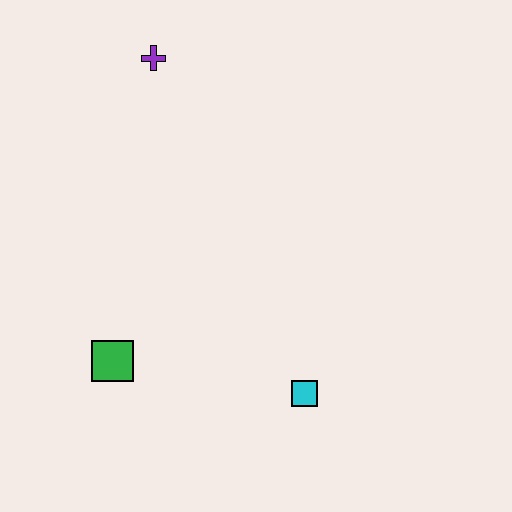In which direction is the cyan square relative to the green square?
The cyan square is to the right of the green square.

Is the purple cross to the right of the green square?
Yes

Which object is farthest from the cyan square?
The purple cross is farthest from the cyan square.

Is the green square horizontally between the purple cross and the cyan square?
No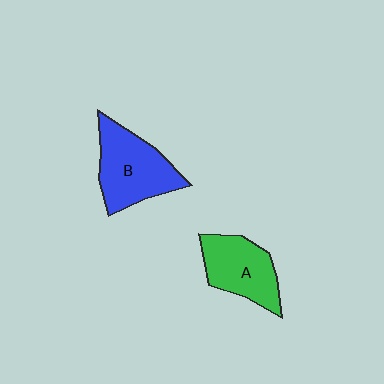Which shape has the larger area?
Shape B (blue).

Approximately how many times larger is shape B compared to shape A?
Approximately 1.2 times.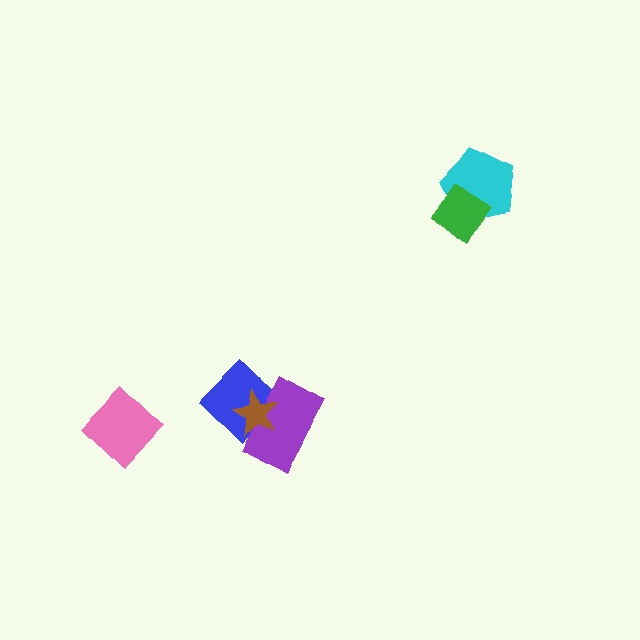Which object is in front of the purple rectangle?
The brown star is in front of the purple rectangle.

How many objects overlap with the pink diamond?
0 objects overlap with the pink diamond.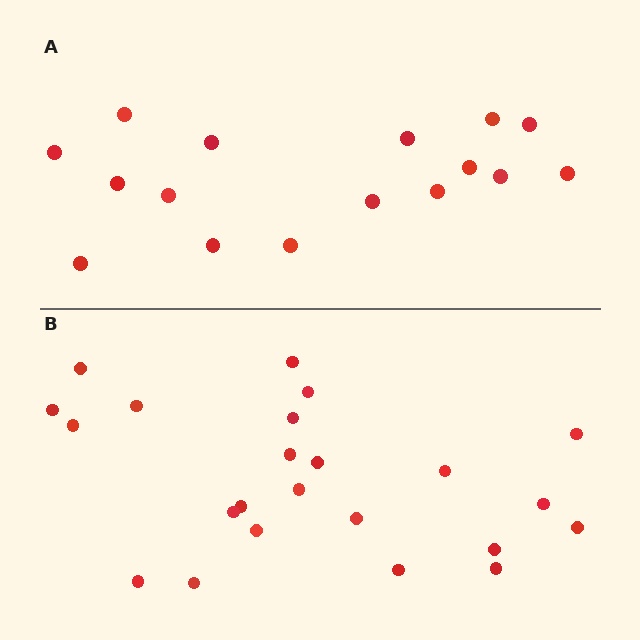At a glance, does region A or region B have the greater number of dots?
Region B (the bottom region) has more dots.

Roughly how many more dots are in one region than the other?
Region B has roughly 8 or so more dots than region A.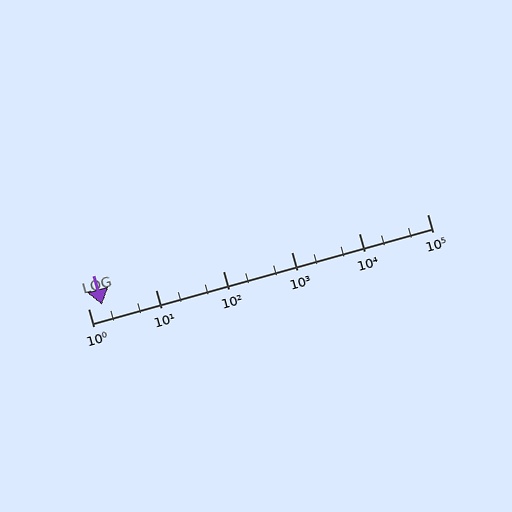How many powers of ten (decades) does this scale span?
The scale spans 5 decades, from 1 to 100000.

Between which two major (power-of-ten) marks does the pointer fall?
The pointer is between 1 and 10.